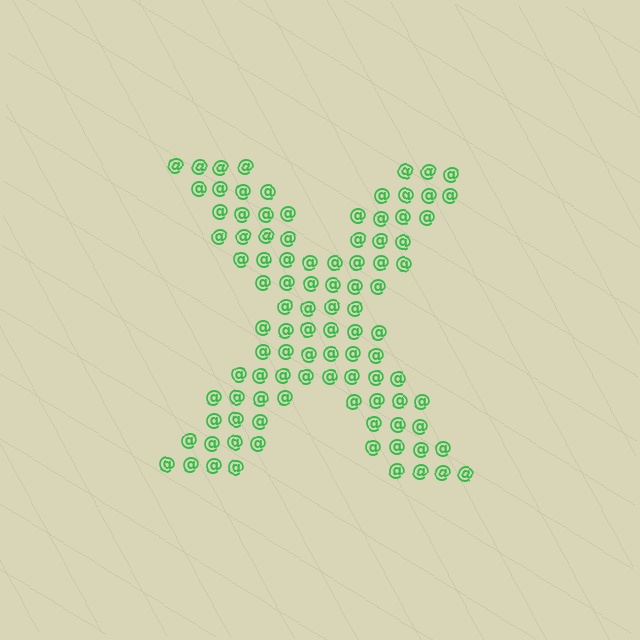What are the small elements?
The small elements are at signs.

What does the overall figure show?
The overall figure shows the letter X.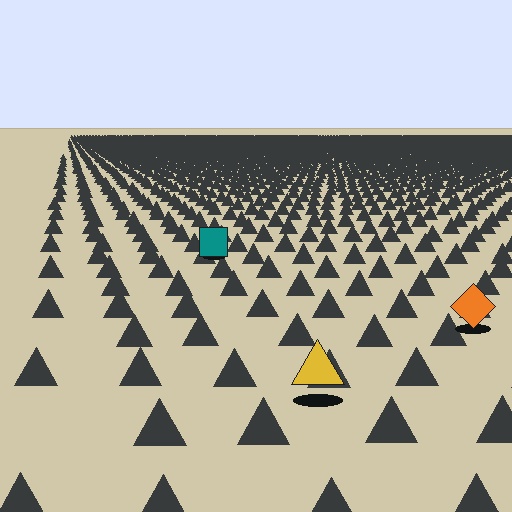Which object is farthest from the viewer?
The teal square is farthest from the viewer. It appears smaller and the ground texture around it is denser.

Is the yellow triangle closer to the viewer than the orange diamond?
Yes. The yellow triangle is closer — you can tell from the texture gradient: the ground texture is coarser near it.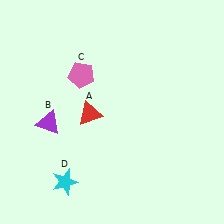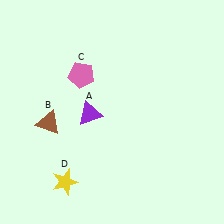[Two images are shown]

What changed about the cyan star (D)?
In Image 1, D is cyan. In Image 2, it changed to yellow.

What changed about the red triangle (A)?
In Image 1, A is red. In Image 2, it changed to purple.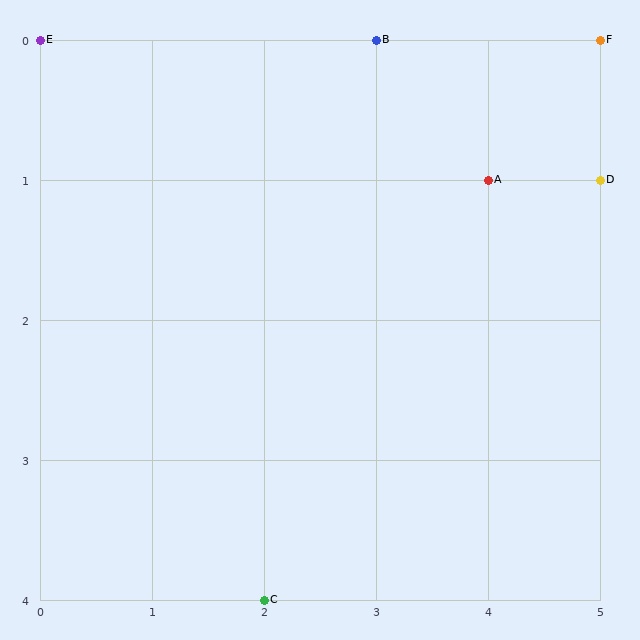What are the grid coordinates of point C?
Point C is at grid coordinates (2, 4).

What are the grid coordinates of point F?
Point F is at grid coordinates (5, 0).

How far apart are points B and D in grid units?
Points B and D are 2 columns and 1 row apart (about 2.2 grid units diagonally).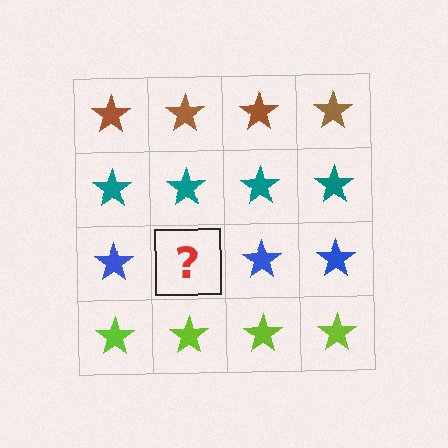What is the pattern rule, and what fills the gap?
The rule is that each row has a consistent color. The gap should be filled with a blue star.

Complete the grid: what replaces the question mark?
The question mark should be replaced with a blue star.